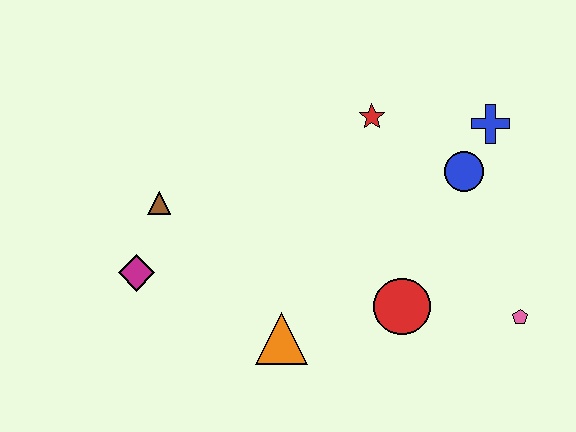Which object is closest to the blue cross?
The blue circle is closest to the blue cross.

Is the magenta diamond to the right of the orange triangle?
No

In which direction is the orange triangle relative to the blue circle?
The orange triangle is to the left of the blue circle.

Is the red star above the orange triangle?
Yes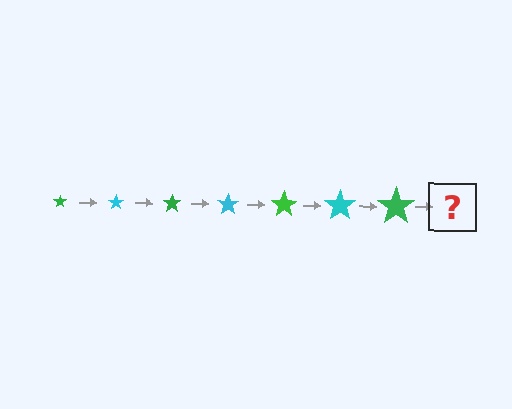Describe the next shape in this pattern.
It should be a cyan star, larger than the previous one.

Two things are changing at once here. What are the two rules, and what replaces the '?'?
The two rules are that the star grows larger each step and the color cycles through green and cyan. The '?' should be a cyan star, larger than the previous one.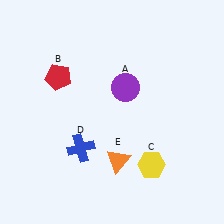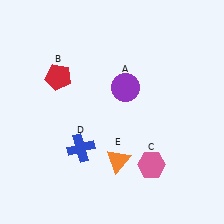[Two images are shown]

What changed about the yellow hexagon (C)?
In Image 1, C is yellow. In Image 2, it changed to pink.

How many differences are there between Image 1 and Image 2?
There is 1 difference between the two images.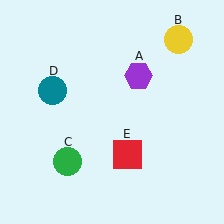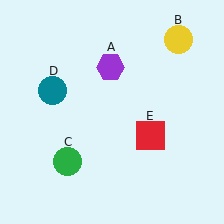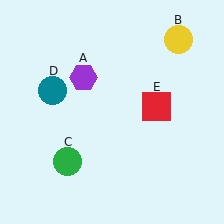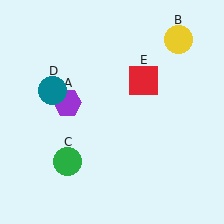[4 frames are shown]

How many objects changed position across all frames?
2 objects changed position: purple hexagon (object A), red square (object E).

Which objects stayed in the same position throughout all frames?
Yellow circle (object B) and green circle (object C) and teal circle (object D) remained stationary.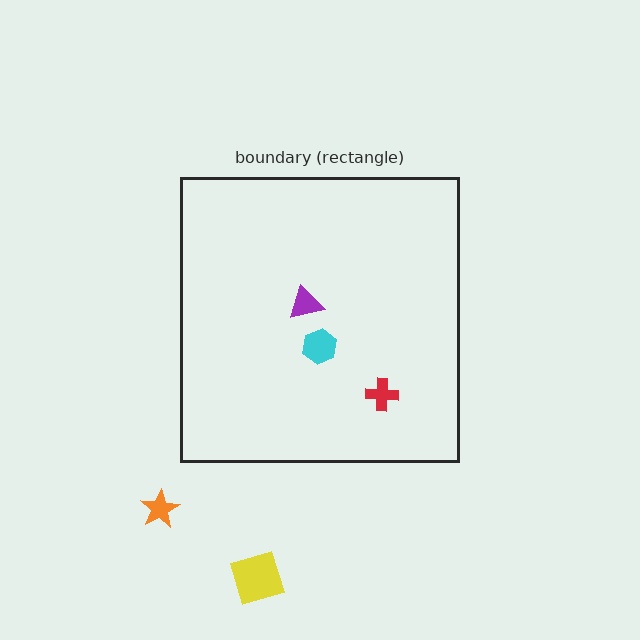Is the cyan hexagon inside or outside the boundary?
Inside.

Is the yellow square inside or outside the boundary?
Outside.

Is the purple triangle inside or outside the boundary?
Inside.